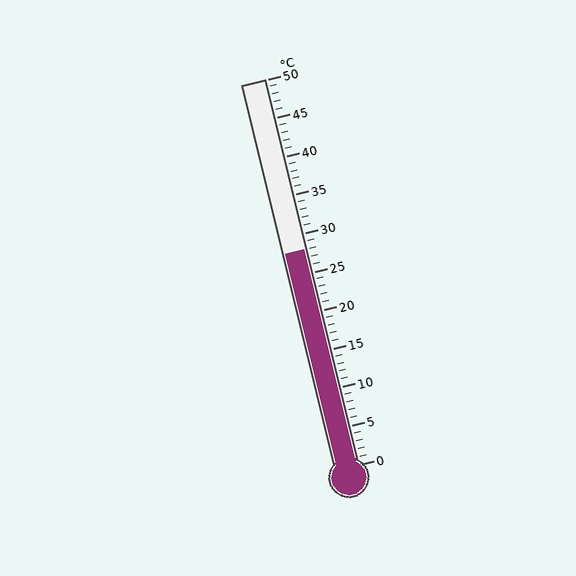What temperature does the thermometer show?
The thermometer shows approximately 28°C.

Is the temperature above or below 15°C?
The temperature is above 15°C.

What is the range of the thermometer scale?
The thermometer scale ranges from 0°C to 50°C.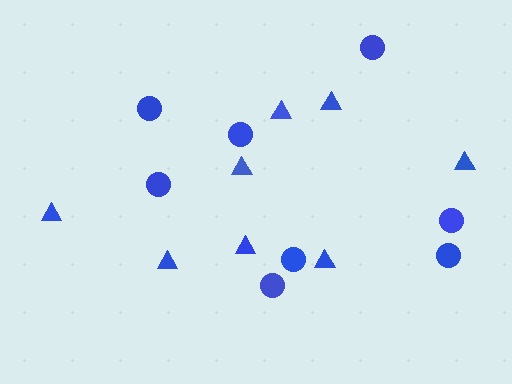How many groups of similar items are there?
There are 2 groups: one group of circles (8) and one group of triangles (8).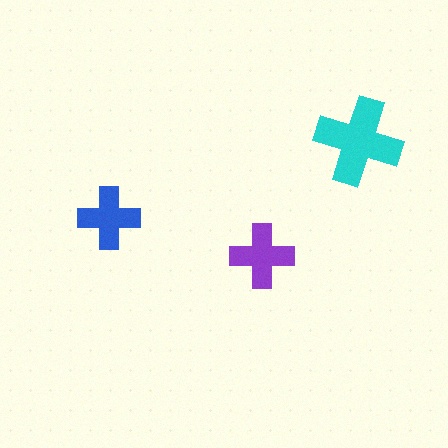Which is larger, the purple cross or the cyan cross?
The cyan one.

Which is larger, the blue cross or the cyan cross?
The cyan one.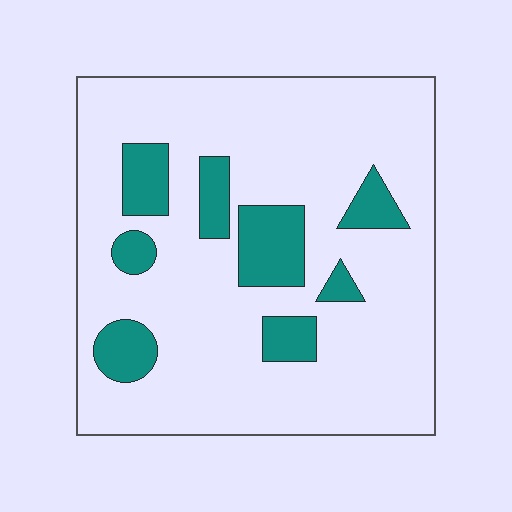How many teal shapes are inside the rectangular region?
8.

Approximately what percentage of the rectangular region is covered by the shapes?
Approximately 15%.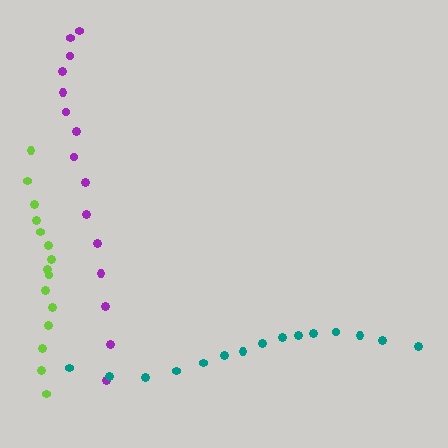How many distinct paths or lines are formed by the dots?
There are 3 distinct paths.